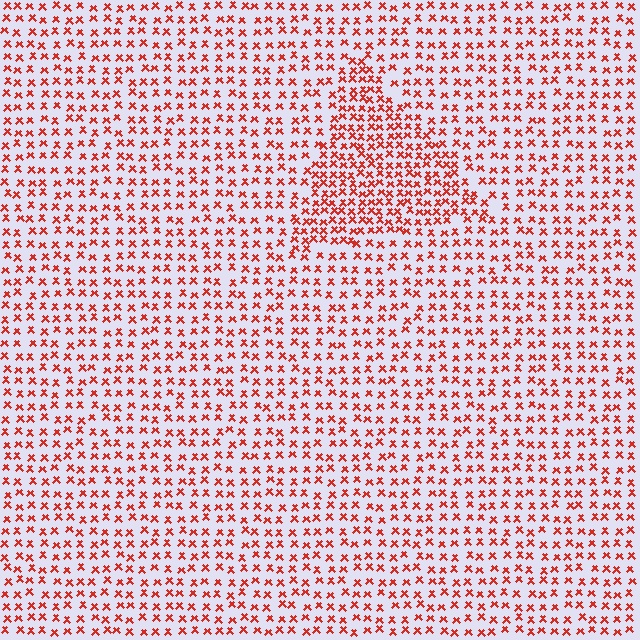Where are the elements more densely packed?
The elements are more densely packed inside the triangle boundary.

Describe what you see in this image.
The image contains small red elements arranged at two different densities. A triangle-shaped region is visible where the elements are more densely packed than the surrounding area.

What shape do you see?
I see a triangle.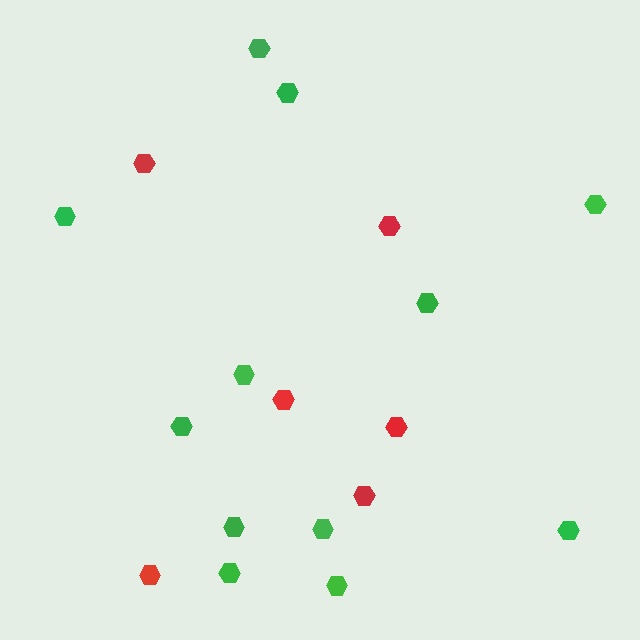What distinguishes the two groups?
There are 2 groups: one group of red hexagons (6) and one group of green hexagons (12).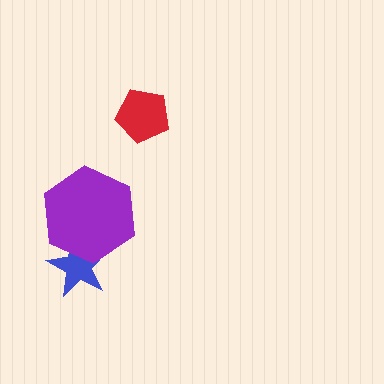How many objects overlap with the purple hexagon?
1 object overlaps with the purple hexagon.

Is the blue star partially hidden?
Yes, it is partially covered by another shape.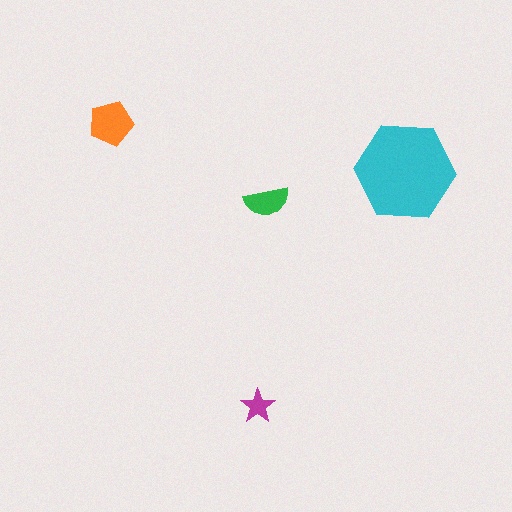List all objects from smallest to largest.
The magenta star, the green semicircle, the orange pentagon, the cyan hexagon.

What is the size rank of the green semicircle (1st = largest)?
3rd.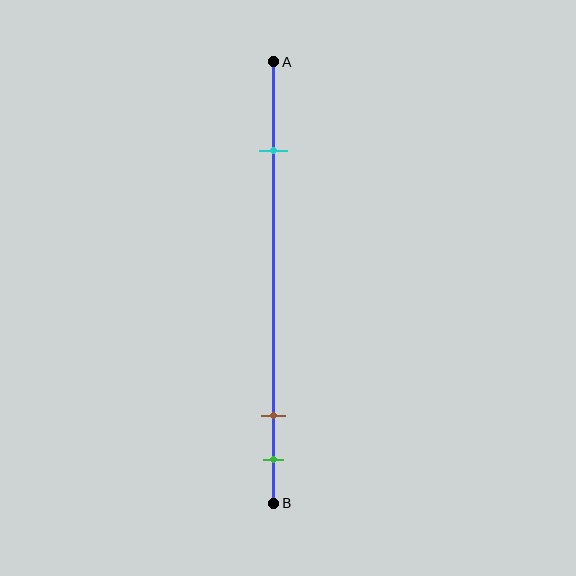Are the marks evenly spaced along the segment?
No, the marks are not evenly spaced.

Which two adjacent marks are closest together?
The brown and green marks are the closest adjacent pair.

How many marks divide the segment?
There are 3 marks dividing the segment.